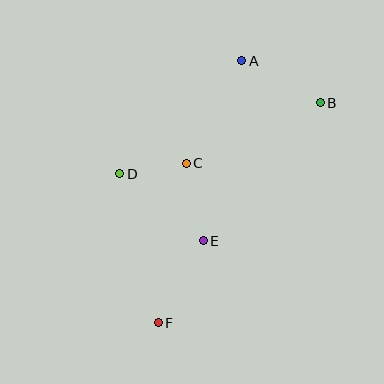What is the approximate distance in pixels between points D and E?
The distance between D and E is approximately 107 pixels.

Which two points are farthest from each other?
Points A and F are farthest from each other.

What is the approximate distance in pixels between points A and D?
The distance between A and D is approximately 166 pixels.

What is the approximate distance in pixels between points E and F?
The distance between E and F is approximately 93 pixels.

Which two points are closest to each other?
Points C and D are closest to each other.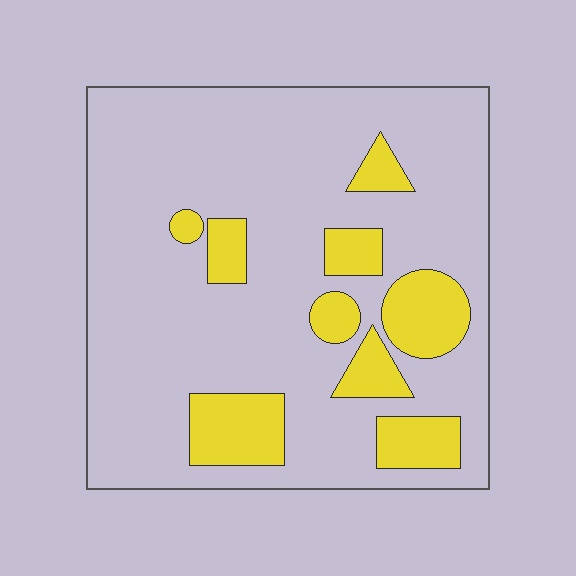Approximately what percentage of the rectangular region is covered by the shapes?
Approximately 20%.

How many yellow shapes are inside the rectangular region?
9.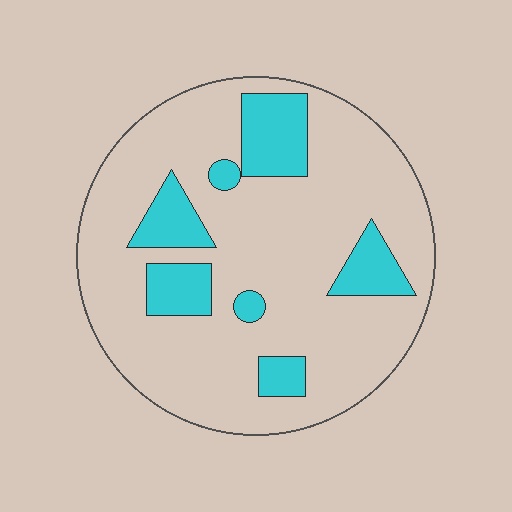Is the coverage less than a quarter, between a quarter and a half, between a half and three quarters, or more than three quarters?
Less than a quarter.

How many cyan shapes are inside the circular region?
7.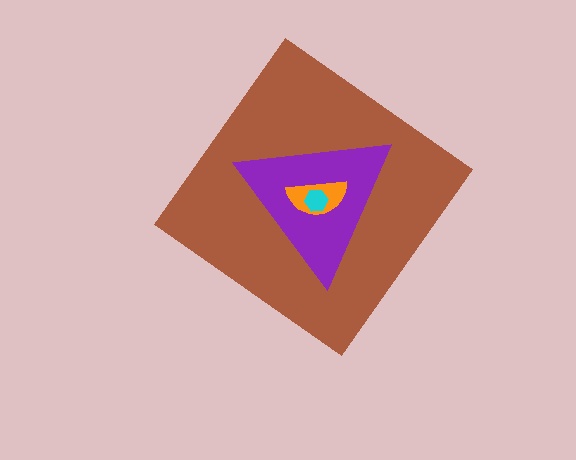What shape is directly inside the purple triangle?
The orange semicircle.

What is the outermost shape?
The brown diamond.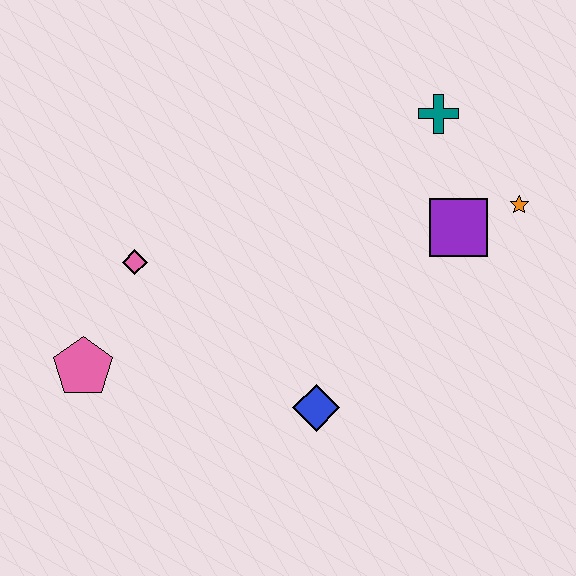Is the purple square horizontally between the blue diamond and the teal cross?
No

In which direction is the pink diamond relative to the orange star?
The pink diamond is to the left of the orange star.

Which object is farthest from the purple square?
The pink pentagon is farthest from the purple square.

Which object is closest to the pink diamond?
The pink pentagon is closest to the pink diamond.